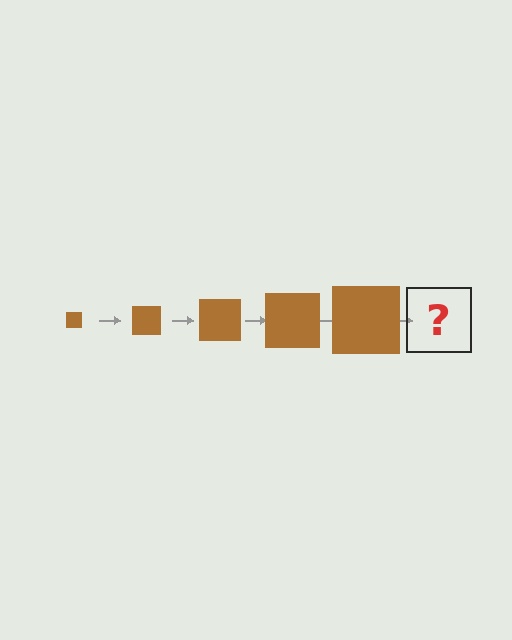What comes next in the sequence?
The next element should be a brown square, larger than the previous one.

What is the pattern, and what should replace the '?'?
The pattern is that the square gets progressively larger each step. The '?' should be a brown square, larger than the previous one.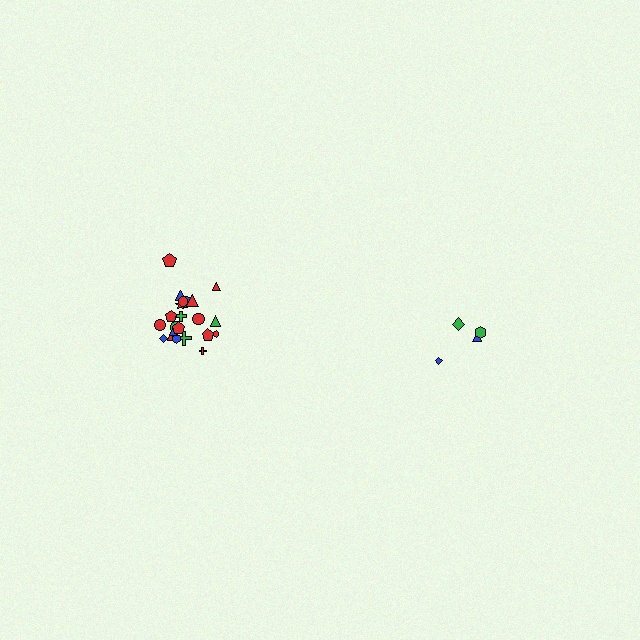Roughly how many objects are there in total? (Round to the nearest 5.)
Roughly 25 objects in total.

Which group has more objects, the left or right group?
The left group.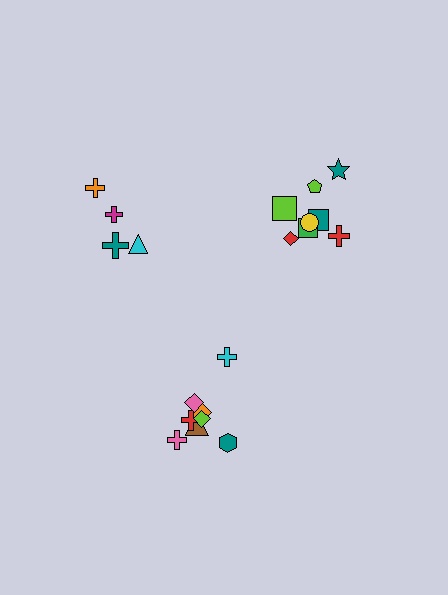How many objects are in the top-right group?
There are 8 objects.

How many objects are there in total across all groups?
There are 20 objects.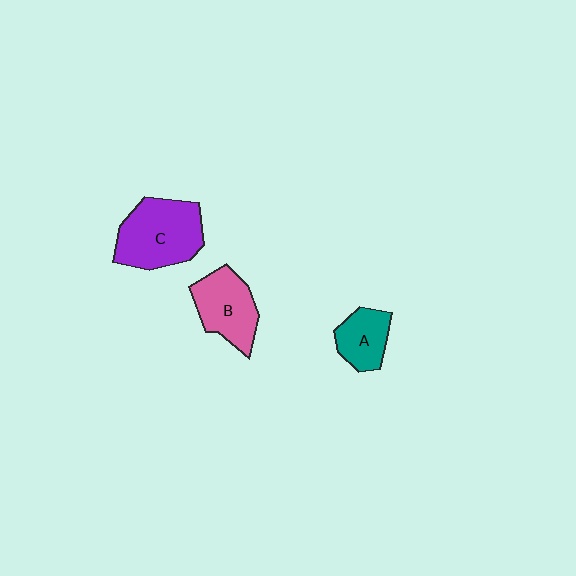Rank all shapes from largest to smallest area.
From largest to smallest: C (purple), B (pink), A (teal).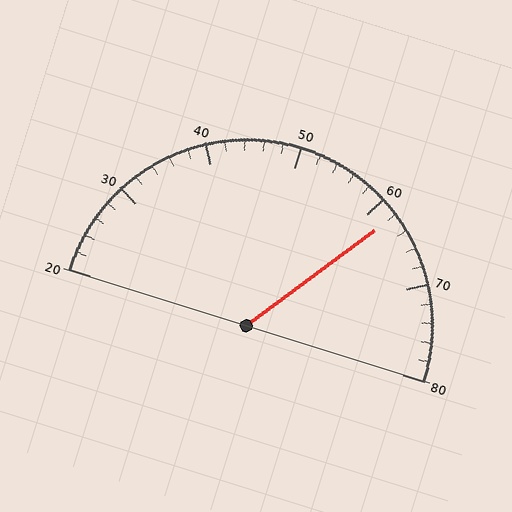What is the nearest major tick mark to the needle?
The nearest major tick mark is 60.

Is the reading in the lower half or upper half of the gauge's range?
The reading is in the upper half of the range (20 to 80).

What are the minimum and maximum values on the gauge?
The gauge ranges from 20 to 80.